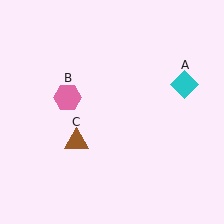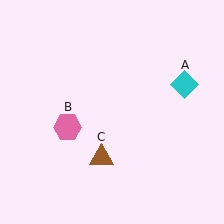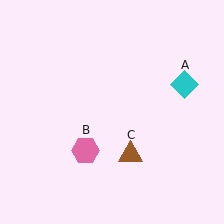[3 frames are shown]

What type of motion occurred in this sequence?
The pink hexagon (object B), brown triangle (object C) rotated counterclockwise around the center of the scene.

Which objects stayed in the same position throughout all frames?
Cyan diamond (object A) remained stationary.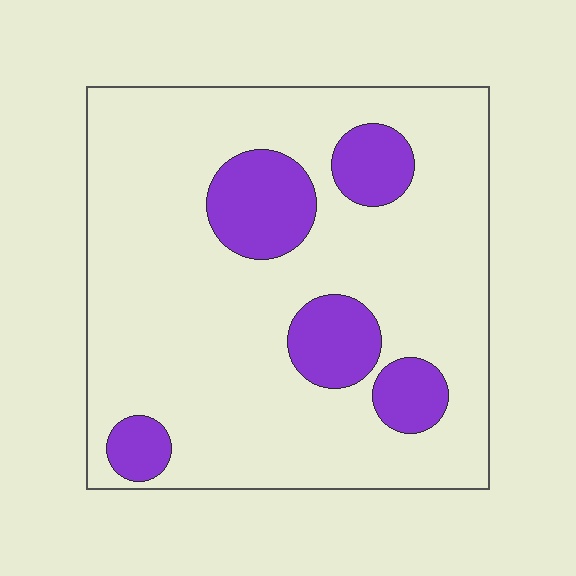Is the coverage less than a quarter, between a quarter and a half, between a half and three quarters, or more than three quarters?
Less than a quarter.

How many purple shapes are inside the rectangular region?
5.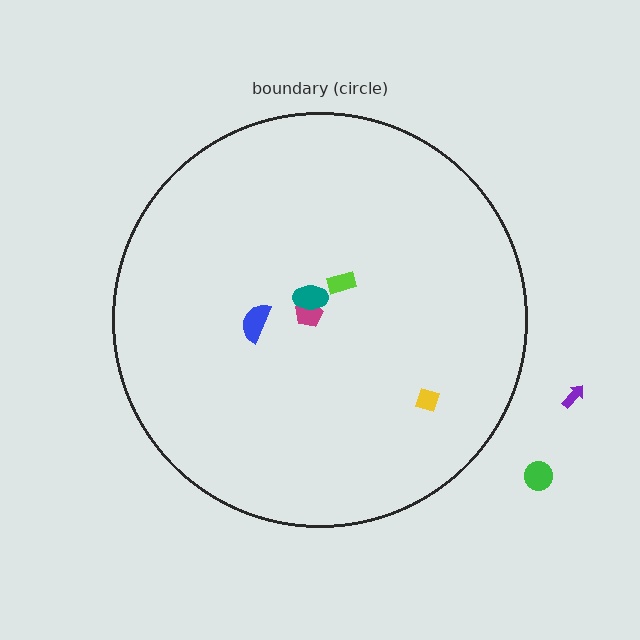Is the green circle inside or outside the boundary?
Outside.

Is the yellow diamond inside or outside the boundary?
Inside.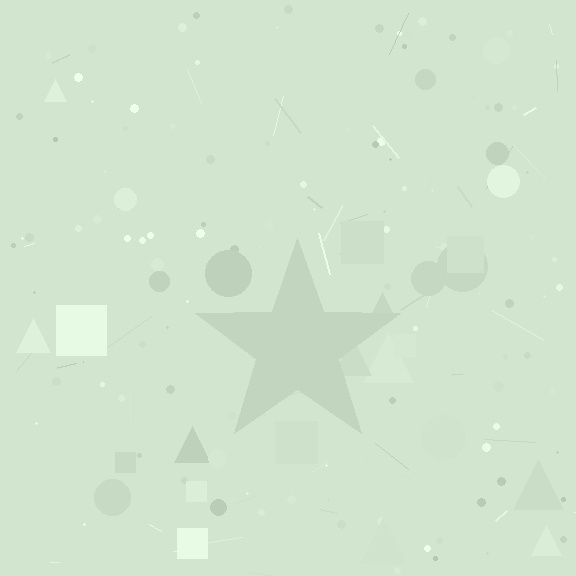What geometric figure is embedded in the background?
A star is embedded in the background.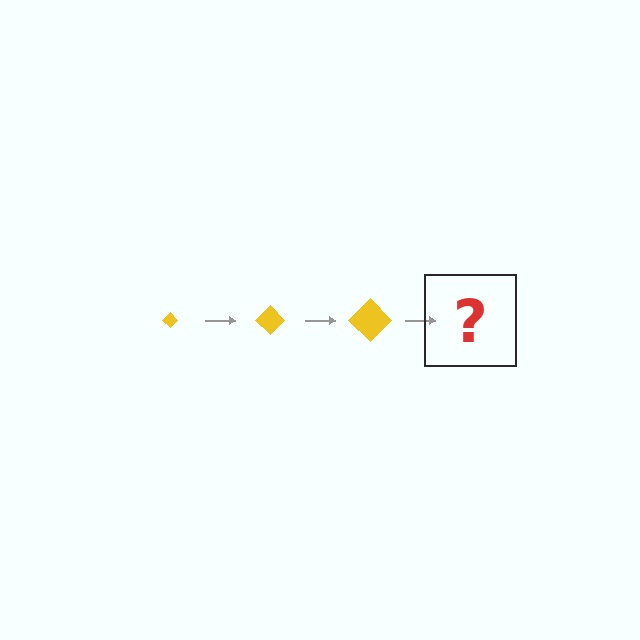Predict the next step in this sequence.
The next step is a yellow diamond, larger than the previous one.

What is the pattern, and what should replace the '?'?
The pattern is that the diamond gets progressively larger each step. The '?' should be a yellow diamond, larger than the previous one.